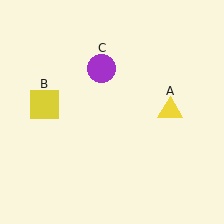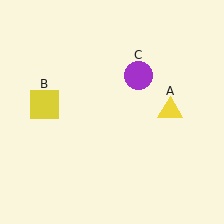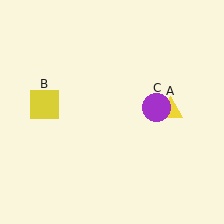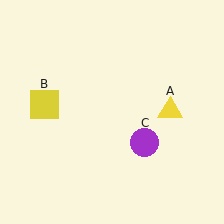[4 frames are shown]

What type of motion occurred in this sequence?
The purple circle (object C) rotated clockwise around the center of the scene.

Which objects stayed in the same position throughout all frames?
Yellow triangle (object A) and yellow square (object B) remained stationary.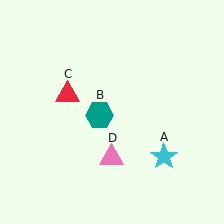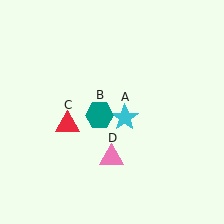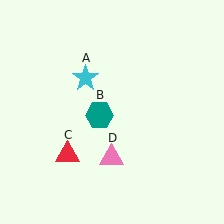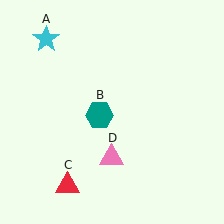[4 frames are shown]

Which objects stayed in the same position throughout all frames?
Teal hexagon (object B) and pink triangle (object D) remained stationary.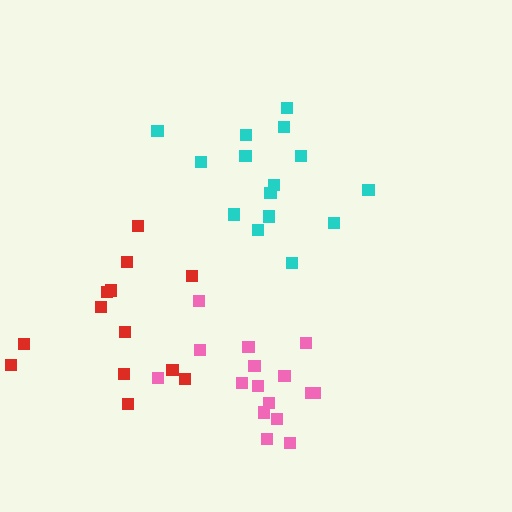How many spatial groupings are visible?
There are 3 spatial groupings.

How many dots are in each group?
Group 1: 15 dots, Group 2: 16 dots, Group 3: 13 dots (44 total).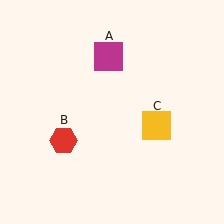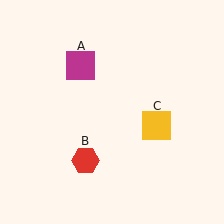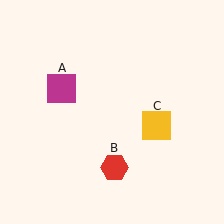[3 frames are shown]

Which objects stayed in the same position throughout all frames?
Yellow square (object C) remained stationary.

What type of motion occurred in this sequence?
The magenta square (object A), red hexagon (object B) rotated counterclockwise around the center of the scene.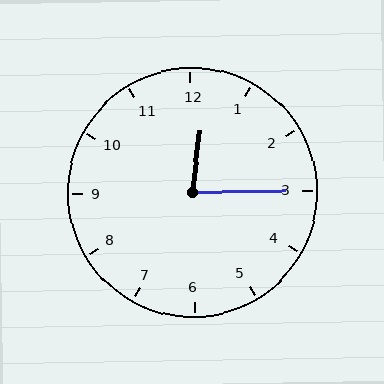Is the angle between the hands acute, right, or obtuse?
It is acute.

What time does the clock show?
12:15.